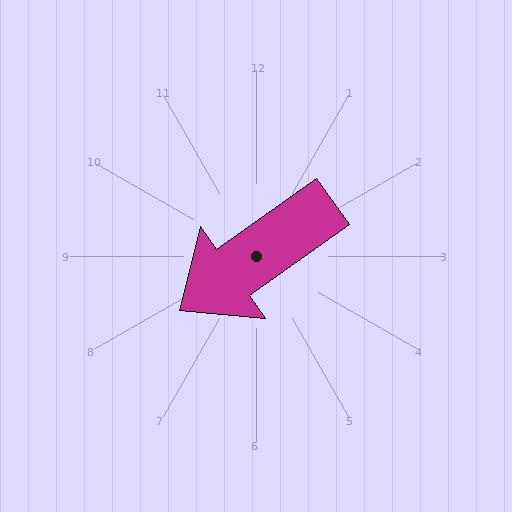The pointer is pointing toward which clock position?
Roughly 8 o'clock.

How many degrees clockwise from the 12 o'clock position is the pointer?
Approximately 234 degrees.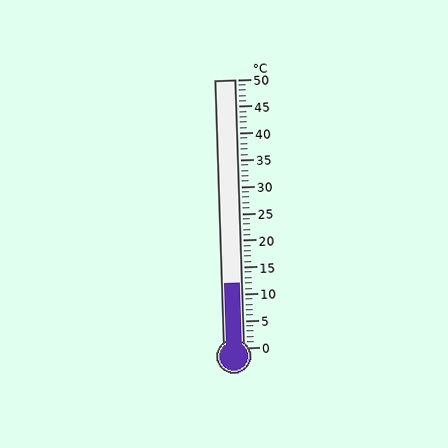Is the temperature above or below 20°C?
The temperature is below 20°C.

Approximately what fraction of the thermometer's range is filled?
The thermometer is filled to approximately 25% of its range.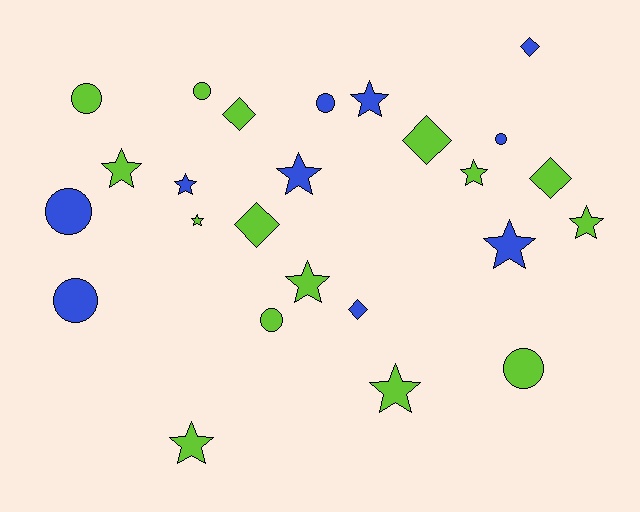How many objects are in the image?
There are 25 objects.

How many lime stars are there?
There are 7 lime stars.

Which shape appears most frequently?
Star, with 11 objects.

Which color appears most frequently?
Lime, with 15 objects.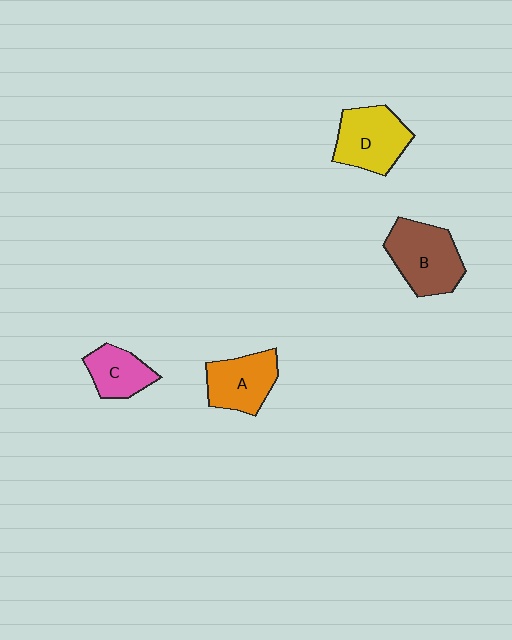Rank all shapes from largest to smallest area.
From largest to smallest: B (brown), D (yellow), A (orange), C (pink).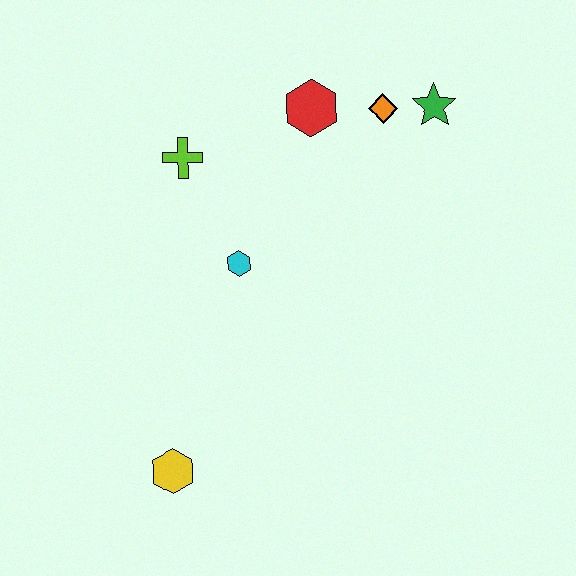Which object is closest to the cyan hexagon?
The lime cross is closest to the cyan hexagon.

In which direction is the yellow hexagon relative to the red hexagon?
The yellow hexagon is below the red hexagon.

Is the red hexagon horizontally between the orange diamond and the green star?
No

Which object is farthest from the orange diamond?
The yellow hexagon is farthest from the orange diamond.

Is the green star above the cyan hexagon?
Yes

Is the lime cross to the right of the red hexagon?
No